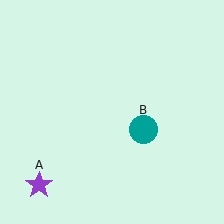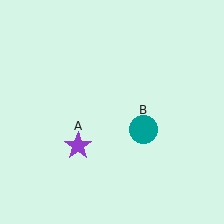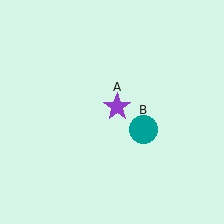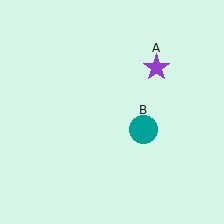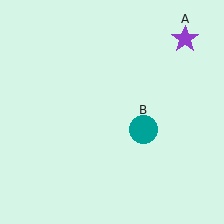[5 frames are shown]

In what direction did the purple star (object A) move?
The purple star (object A) moved up and to the right.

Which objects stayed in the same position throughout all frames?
Teal circle (object B) remained stationary.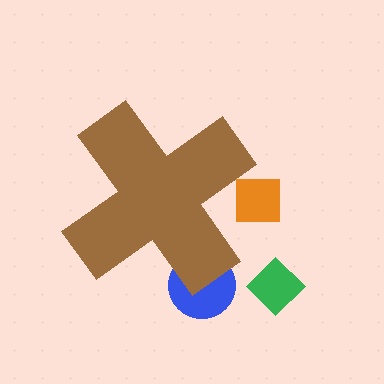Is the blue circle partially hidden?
Yes, the blue circle is partially hidden behind the brown cross.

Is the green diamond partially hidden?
No, the green diamond is fully visible.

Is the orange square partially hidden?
Yes, the orange square is partially hidden behind the brown cross.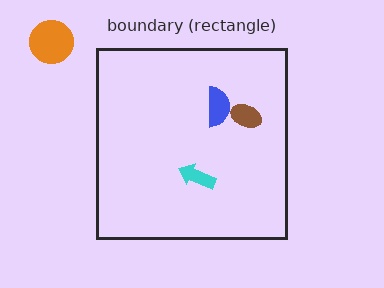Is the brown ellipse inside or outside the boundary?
Inside.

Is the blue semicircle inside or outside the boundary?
Inside.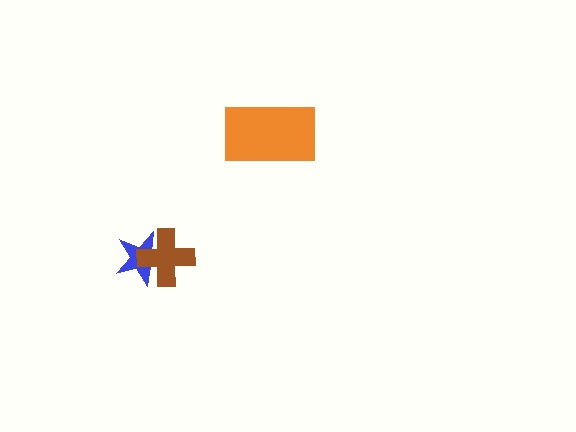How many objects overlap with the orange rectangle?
0 objects overlap with the orange rectangle.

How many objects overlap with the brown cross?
1 object overlaps with the brown cross.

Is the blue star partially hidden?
Yes, it is partially covered by another shape.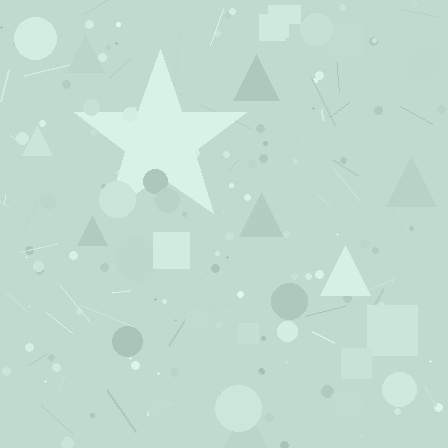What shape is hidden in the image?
A star is hidden in the image.